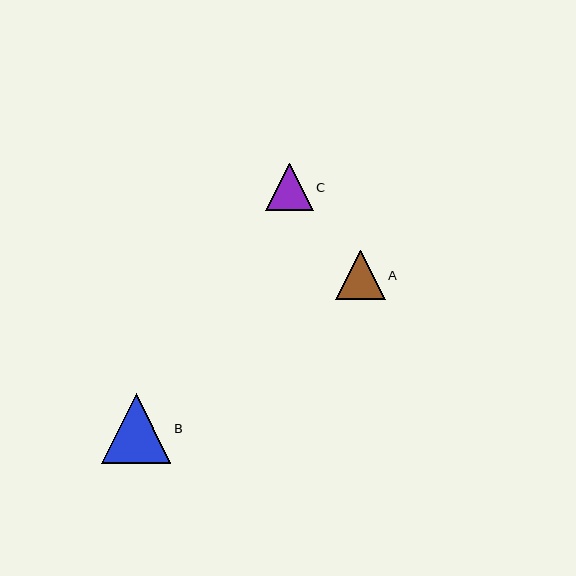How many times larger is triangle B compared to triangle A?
Triangle B is approximately 1.4 times the size of triangle A.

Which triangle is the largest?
Triangle B is the largest with a size of approximately 70 pixels.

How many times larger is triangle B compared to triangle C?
Triangle B is approximately 1.5 times the size of triangle C.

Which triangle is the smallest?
Triangle C is the smallest with a size of approximately 48 pixels.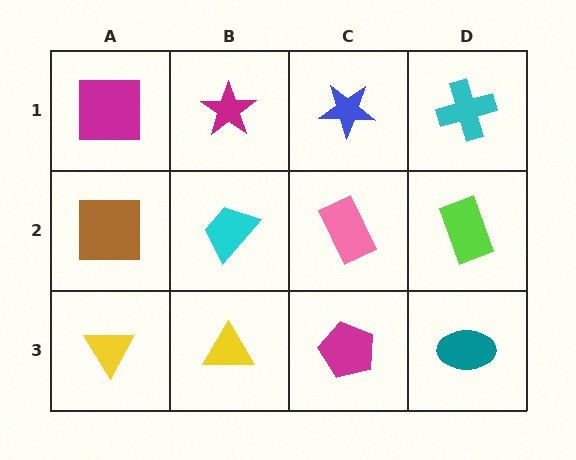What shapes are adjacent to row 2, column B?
A magenta star (row 1, column B), a yellow triangle (row 3, column B), a brown square (row 2, column A), a pink rectangle (row 2, column C).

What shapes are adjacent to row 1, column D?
A lime rectangle (row 2, column D), a blue star (row 1, column C).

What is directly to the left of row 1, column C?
A magenta star.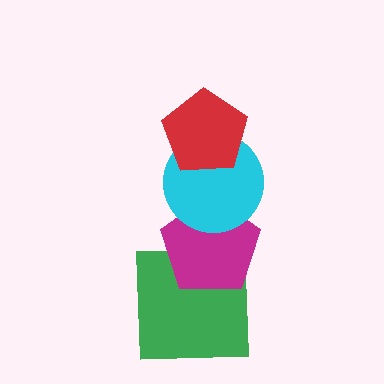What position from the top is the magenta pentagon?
The magenta pentagon is 3rd from the top.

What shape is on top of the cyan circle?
The red pentagon is on top of the cyan circle.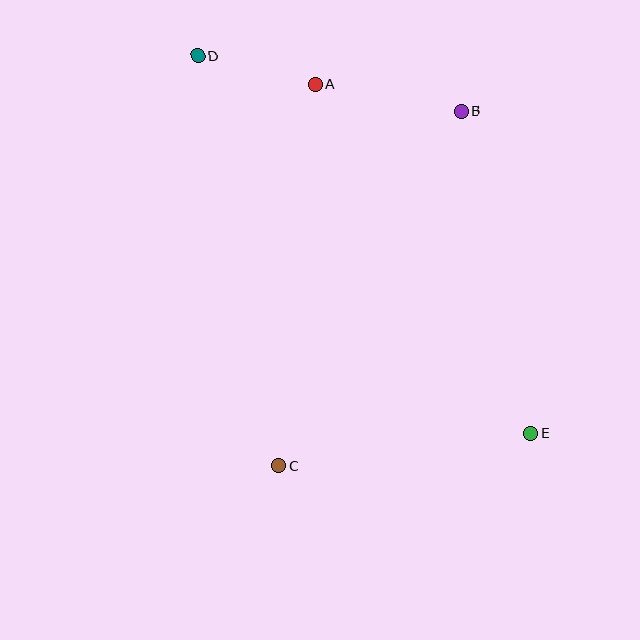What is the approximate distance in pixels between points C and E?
The distance between C and E is approximately 254 pixels.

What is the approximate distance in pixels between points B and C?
The distance between B and C is approximately 399 pixels.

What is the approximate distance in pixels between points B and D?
The distance between B and D is approximately 269 pixels.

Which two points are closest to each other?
Points A and D are closest to each other.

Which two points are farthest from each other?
Points D and E are farthest from each other.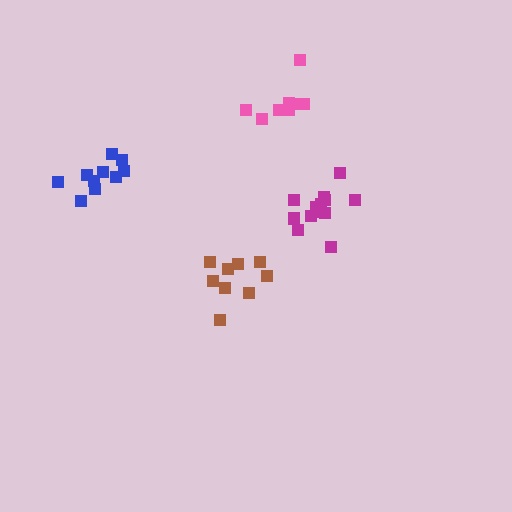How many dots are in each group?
Group 1: 9 dots, Group 2: 14 dots, Group 3: 10 dots, Group 4: 8 dots (41 total).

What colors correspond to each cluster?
The clusters are colored: brown, magenta, blue, pink.